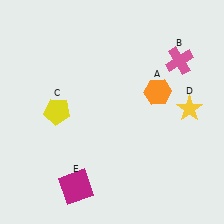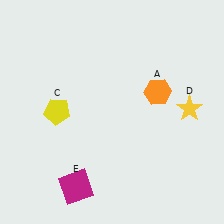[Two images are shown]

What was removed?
The pink cross (B) was removed in Image 2.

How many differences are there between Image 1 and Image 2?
There is 1 difference between the two images.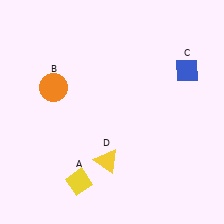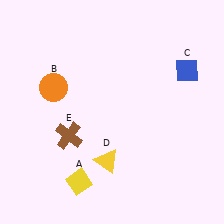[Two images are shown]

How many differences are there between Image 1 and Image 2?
There is 1 difference between the two images.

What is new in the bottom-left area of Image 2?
A brown cross (E) was added in the bottom-left area of Image 2.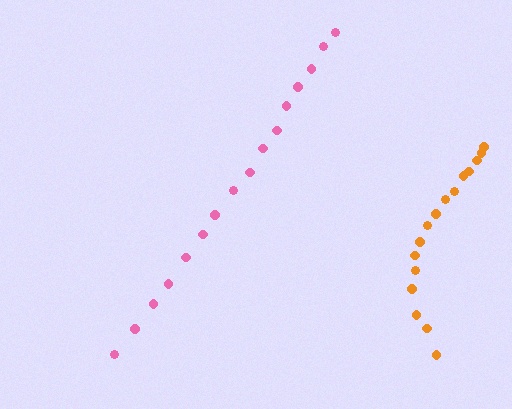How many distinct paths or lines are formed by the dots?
There are 2 distinct paths.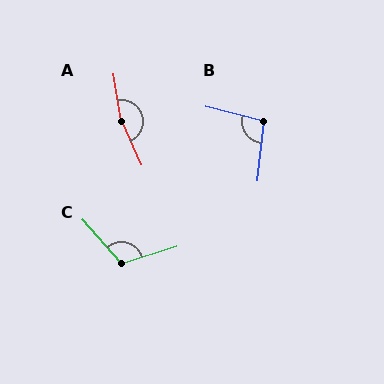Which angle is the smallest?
B, at approximately 98 degrees.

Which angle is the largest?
A, at approximately 166 degrees.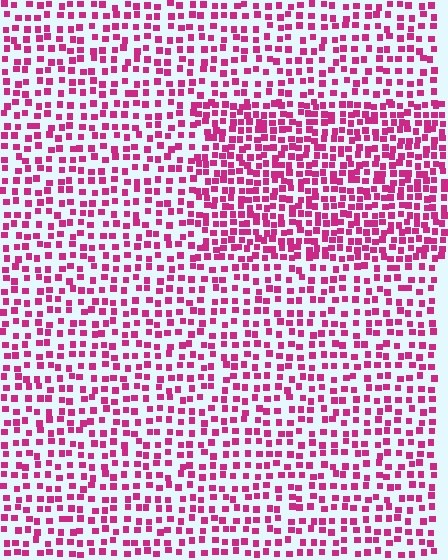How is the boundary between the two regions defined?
The boundary is defined by a change in element density (approximately 1.7x ratio). All elements are the same color, size, and shape.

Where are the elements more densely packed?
The elements are more densely packed inside the rectangle boundary.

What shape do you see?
I see a rectangle.